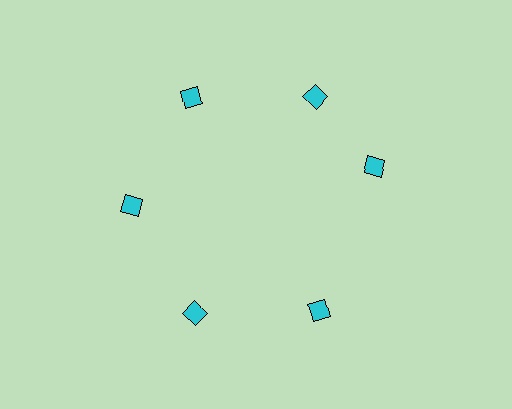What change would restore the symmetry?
The symmetry would be restored by rotating it back into even spacing with its neighbors so that all 6 diamonds sit at equal angles and equal distance from the center.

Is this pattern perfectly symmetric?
No. The 6 cyan diamonds are arranged in a ring, but one element near the 3 o'clock position is rotated out of alignment along the ring, breaking the 6-fold rotational symmetry.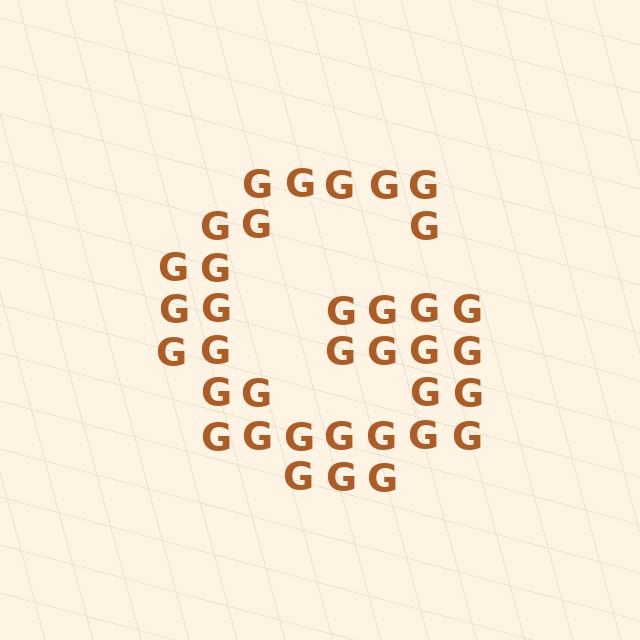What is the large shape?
The large shape is the letter G.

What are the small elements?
The small elements are letter G's.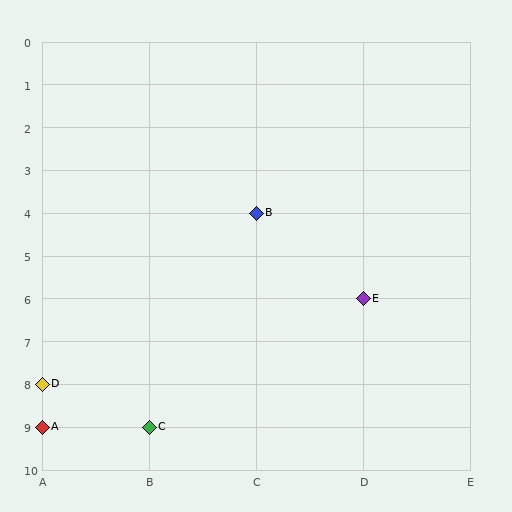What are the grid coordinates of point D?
Point D is at grid coordinates (A, 8).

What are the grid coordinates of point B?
Point B is at grid coordinates (C, 4).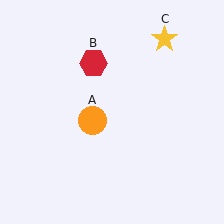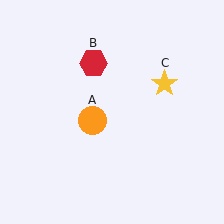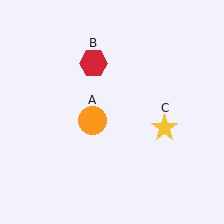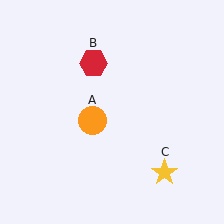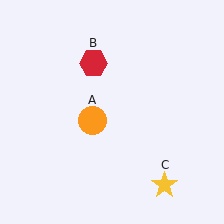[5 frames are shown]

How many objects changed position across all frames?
1 object changed position: yellow star (object C).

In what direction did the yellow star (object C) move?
The yellow star (object C) moved down.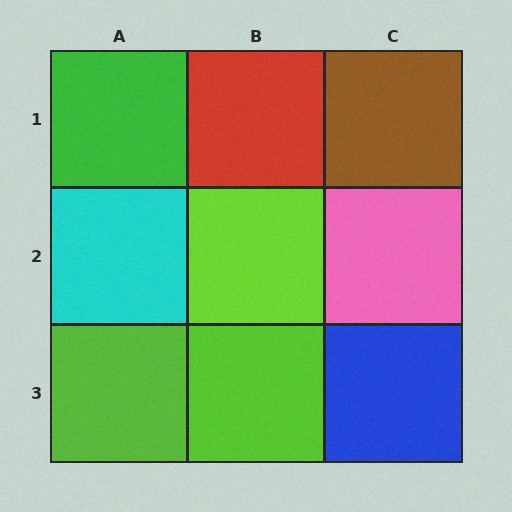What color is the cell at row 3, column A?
Lime.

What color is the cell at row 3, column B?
Lime.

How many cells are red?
1 cell is red.